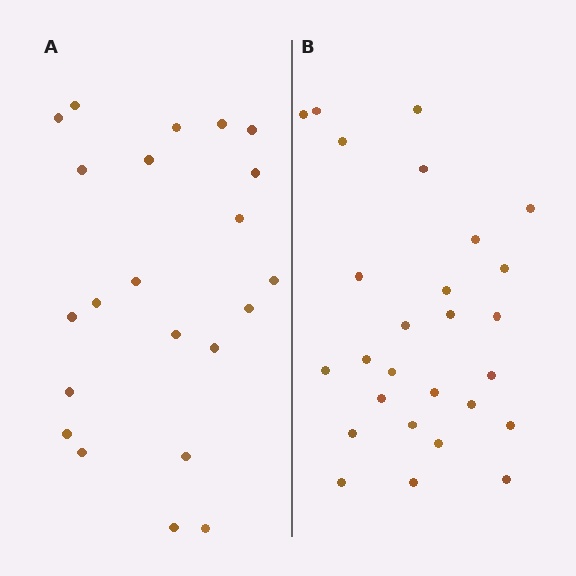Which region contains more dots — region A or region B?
Region B (the right region) has more dots.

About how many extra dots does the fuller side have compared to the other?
Region B has about 5 more dots than region A.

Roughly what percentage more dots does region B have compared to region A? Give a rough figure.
About 25% more.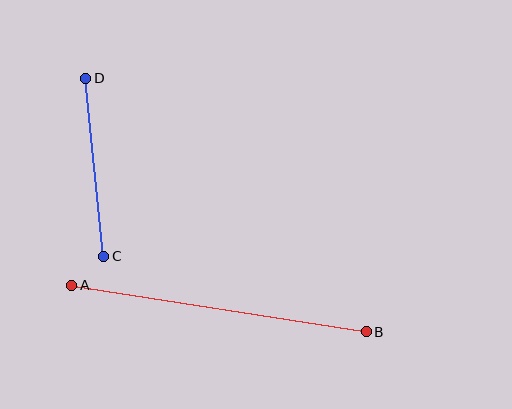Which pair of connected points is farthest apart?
Points A and B are farthest apart.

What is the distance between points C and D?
The distance is approximately 179 pixels.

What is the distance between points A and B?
The distance is approximately 298 pixels.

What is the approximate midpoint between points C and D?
The midpoint is at approximately (95, 167) pixels.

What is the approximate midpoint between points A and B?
The midpoint is at approximately (219, 308) pixels.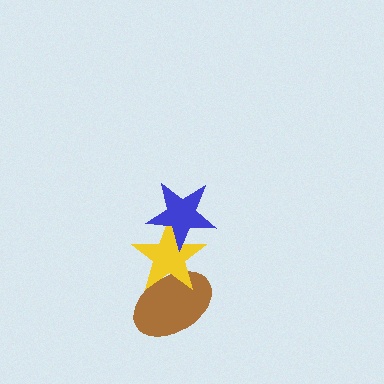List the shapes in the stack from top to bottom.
From top to bottom: the blue star, the yellow star, the brown ellipse.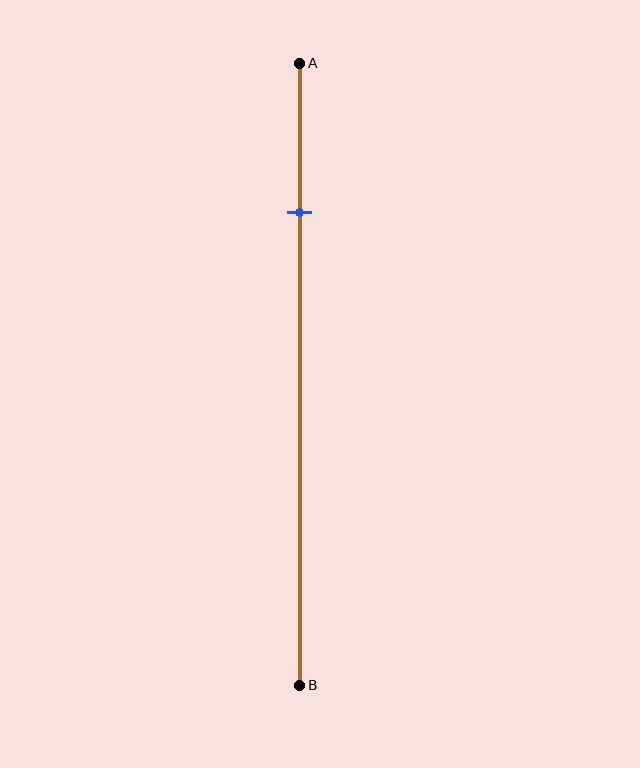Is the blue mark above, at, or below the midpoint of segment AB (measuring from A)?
The blue mark is above the midpoint of segment AB.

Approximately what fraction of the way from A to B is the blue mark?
The blue mark is approximately 25% of the way from A to B.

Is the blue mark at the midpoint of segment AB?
No, the mark is at about 25% from A, not at the 50% midpoint.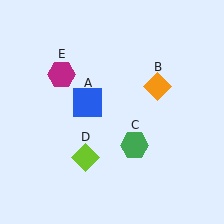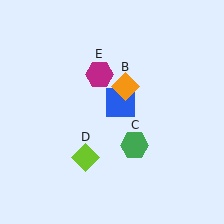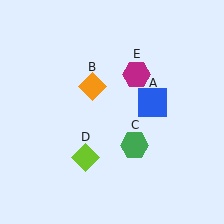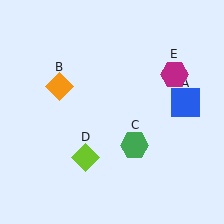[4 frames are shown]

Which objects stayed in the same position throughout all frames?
Green hexagon (object C) and lime diamond (object D) remained stationary.